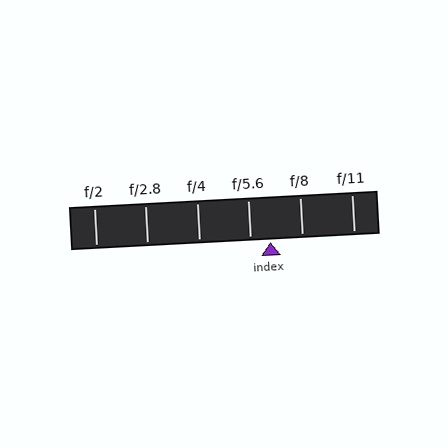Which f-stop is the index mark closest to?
The index mark is closest to f/5.6.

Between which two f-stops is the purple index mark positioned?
The index mark is between f/5.6 and f/8.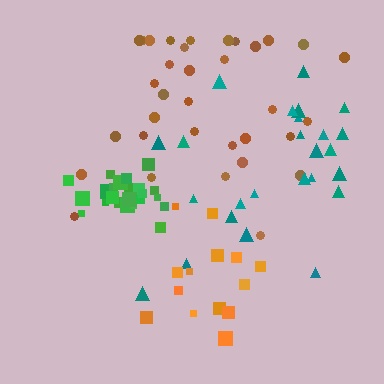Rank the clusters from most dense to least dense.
green, orange, brown, teal.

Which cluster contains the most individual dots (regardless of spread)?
Brown (34).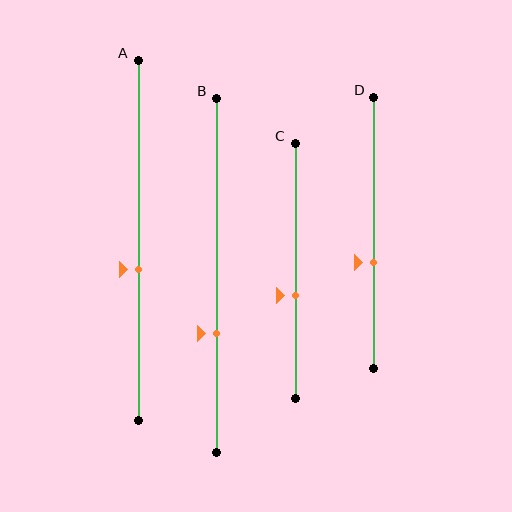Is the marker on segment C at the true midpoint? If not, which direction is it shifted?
No, the marker on segment C is shifted downward by about 10% of the segment length.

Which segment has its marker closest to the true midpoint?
Segment A has its marker closest to the true midpoint.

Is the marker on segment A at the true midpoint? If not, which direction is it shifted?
No, the marker on segment A is shifted downward by about 8% of the segment length.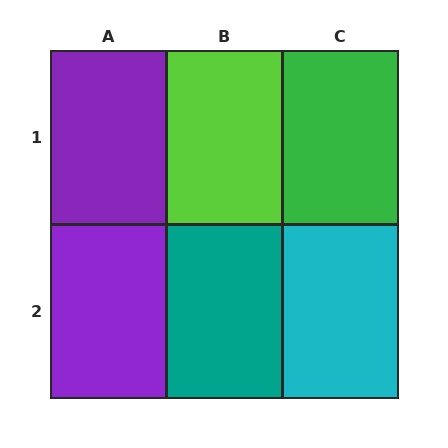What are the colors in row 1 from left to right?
Purple, lime, green.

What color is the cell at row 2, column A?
Purple.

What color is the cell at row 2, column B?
Teal.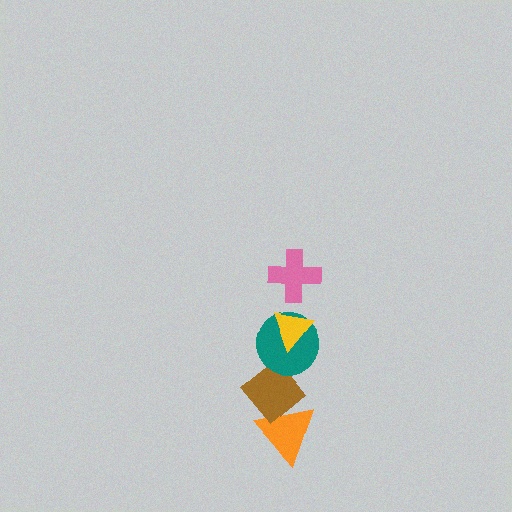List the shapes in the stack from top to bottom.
From top to bottom: the pink cross, the yellow triangle, the teal circle, the brown diamond, the orange triangle.